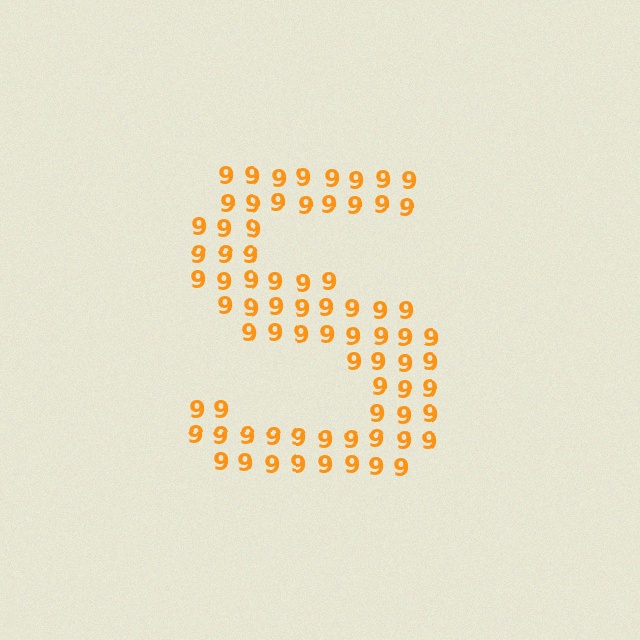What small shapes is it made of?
It is made of small digit 9's.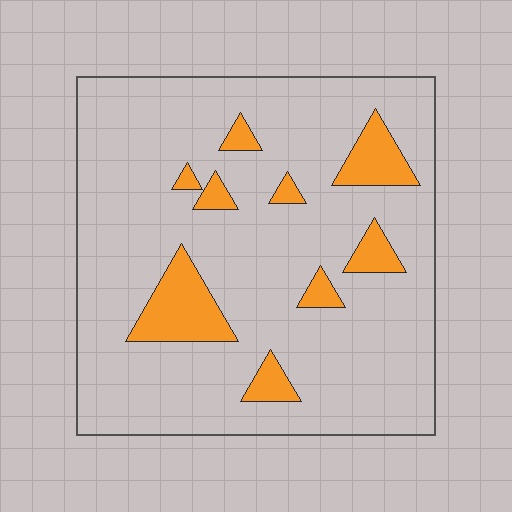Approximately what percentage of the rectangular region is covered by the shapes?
Approximately 15%.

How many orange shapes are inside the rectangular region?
9.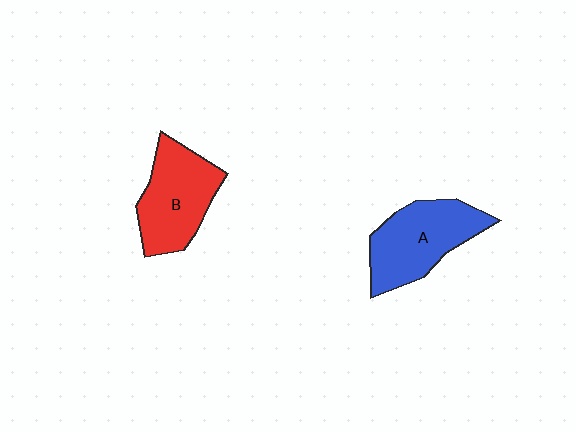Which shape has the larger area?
Shape A (blue).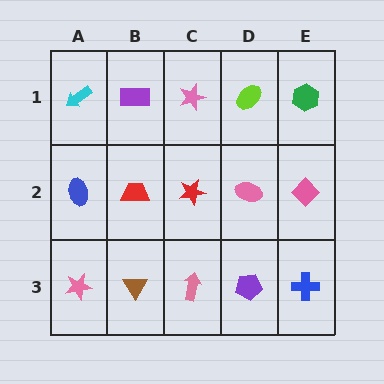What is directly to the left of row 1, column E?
A lime ellipse.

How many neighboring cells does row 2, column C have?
4.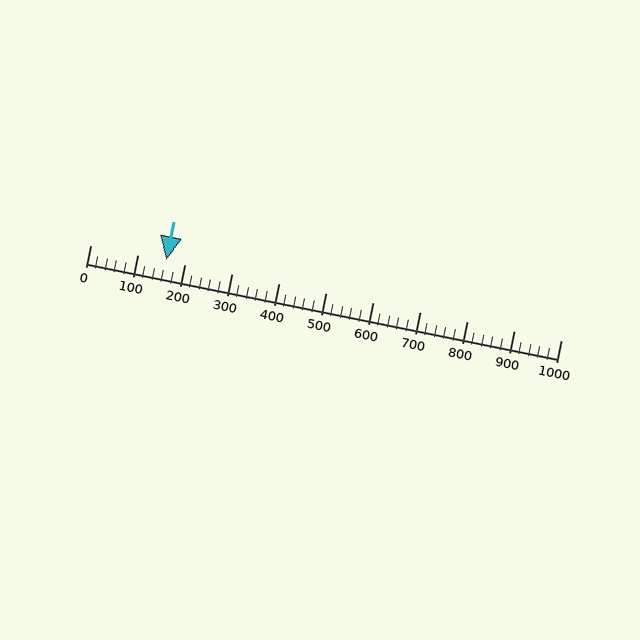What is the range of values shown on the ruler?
The ruler shows values from 0 to 1000.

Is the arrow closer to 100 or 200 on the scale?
The arrow is closer to 200.